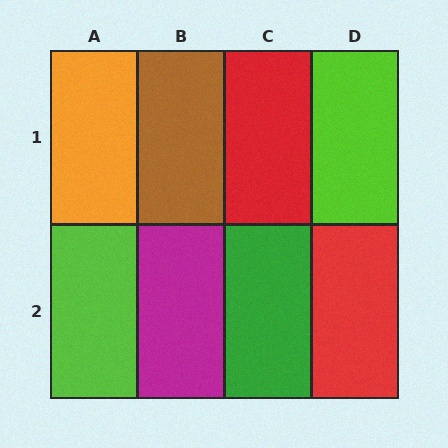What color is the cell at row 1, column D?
Lime.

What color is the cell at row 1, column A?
Orange.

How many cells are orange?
1 cell is orange.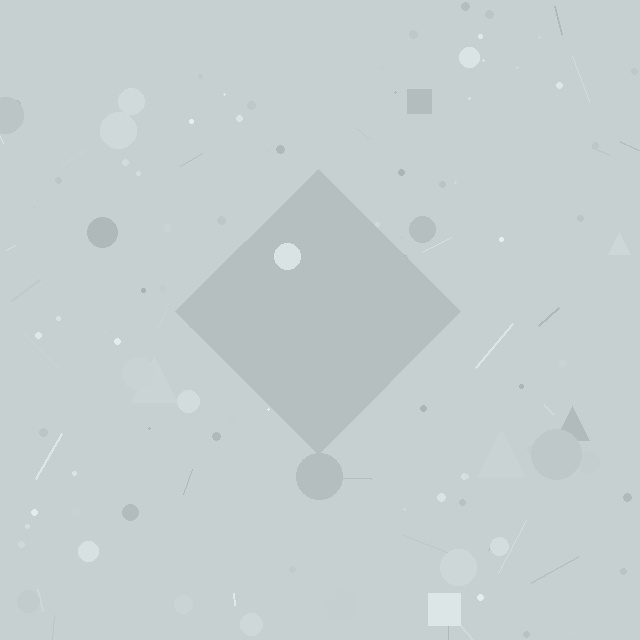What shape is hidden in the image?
A diamond is hidden in the image.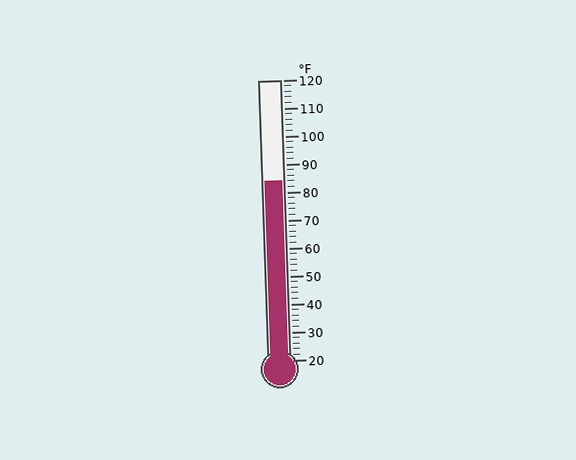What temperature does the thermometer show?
The thermometer shows approximately 84°F.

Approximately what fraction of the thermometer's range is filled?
The thermometer is filled to approximately 65% of its range.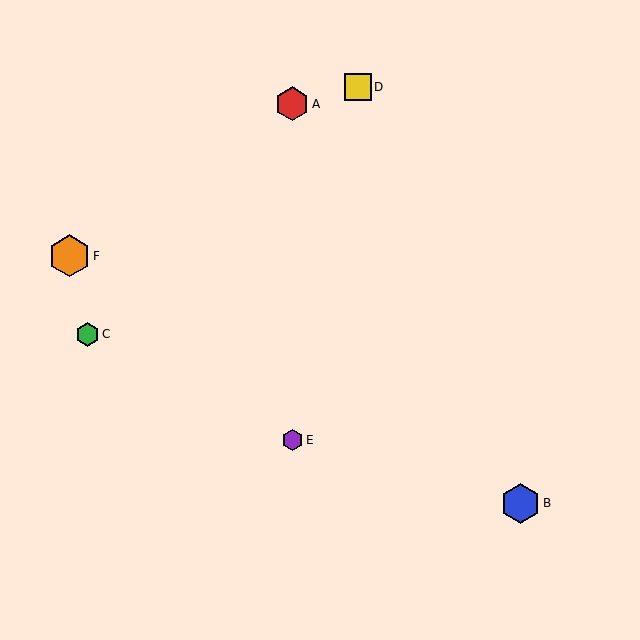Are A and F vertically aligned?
No, A is at x≈292 and F is at x≈69.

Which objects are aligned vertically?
Objects A, E are aligned vertically.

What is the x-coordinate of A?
Object A is at x≈292.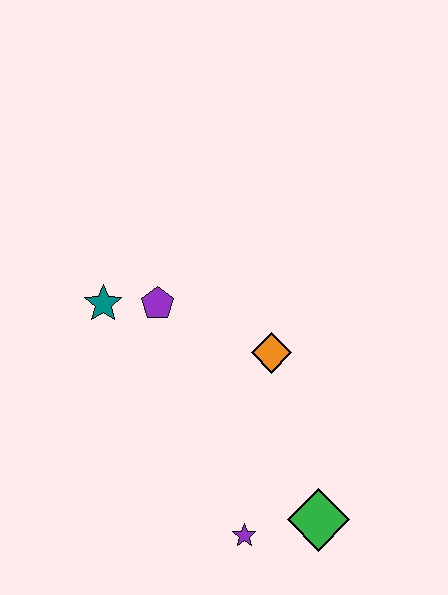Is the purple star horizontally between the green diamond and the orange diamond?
No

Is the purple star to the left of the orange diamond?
Yes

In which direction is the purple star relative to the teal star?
The purple star is below the teal star.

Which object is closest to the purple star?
The green diamond is closest to the purple star.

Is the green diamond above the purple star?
Yes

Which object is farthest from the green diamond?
The teal star is farthest from the green diamond.